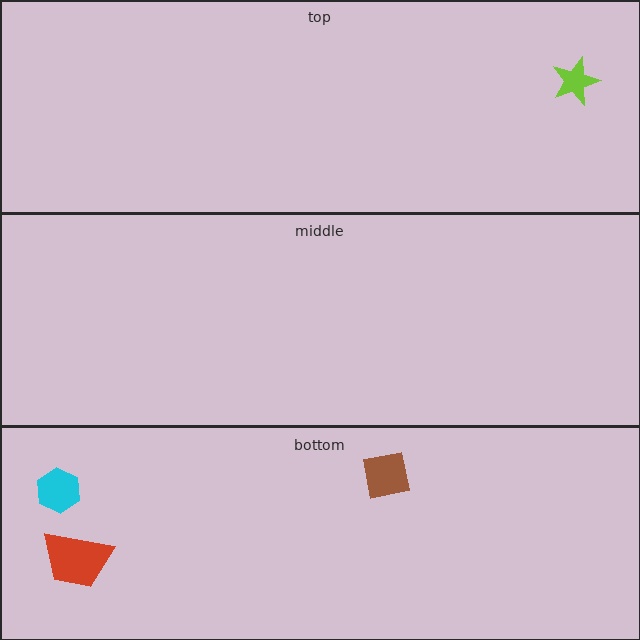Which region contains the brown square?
The bottom region.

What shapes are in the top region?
The lime star.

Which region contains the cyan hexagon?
The bottom region.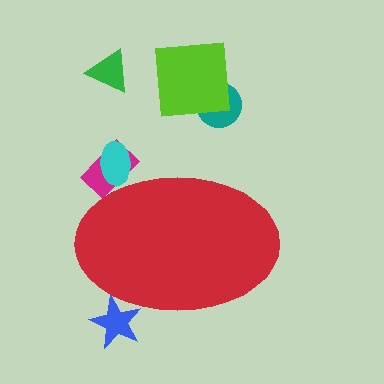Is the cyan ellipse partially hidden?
Yes, the cyan ellipse is partially hidden behind the red ellipse.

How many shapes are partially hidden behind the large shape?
3 shapes are partially hidden.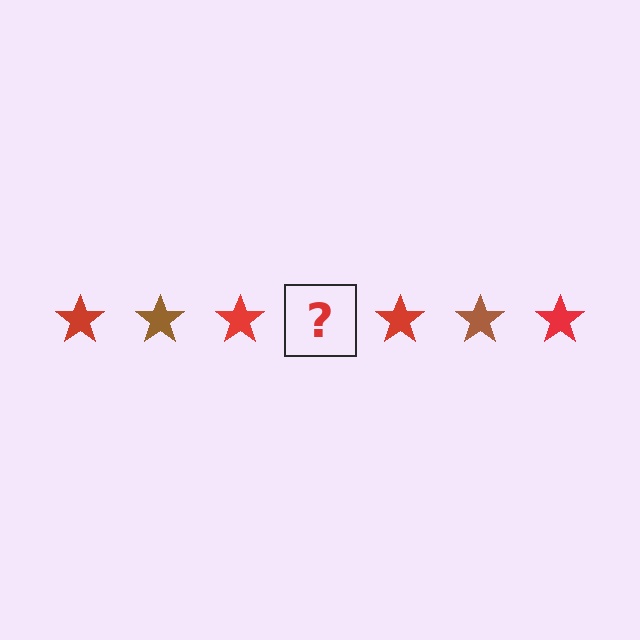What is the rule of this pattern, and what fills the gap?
The rule is that the pattern cycles through red, brown stars. The gap should be filled with a brown star.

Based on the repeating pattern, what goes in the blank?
The blank should be a brown star.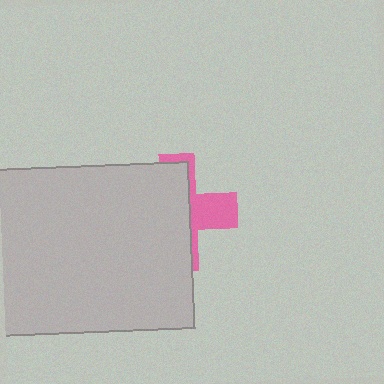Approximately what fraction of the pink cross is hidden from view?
Roughly 66% of the pink cross is hidden behind the light gray rectangle.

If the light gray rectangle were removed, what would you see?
You would see the complete pink cross.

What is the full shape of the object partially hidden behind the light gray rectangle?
The partially hidden object is a pink cross.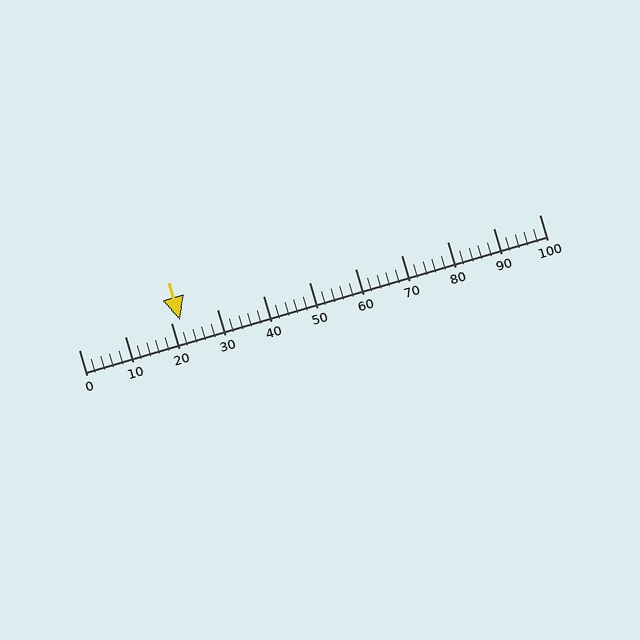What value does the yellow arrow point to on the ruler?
The yellow arrow points to approximately 22.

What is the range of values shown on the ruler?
The ruler shows values from 0 to 100.